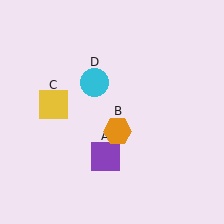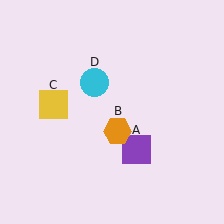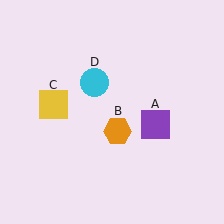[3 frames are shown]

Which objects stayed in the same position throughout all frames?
Orange hexagon (object B) and yellow square (object C) and cyan circle (object D) remained stationary.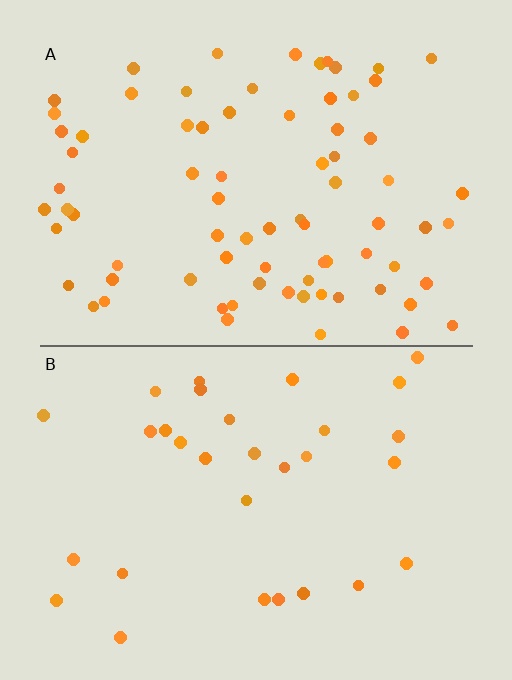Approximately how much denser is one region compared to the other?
Approximately 2.5× — region A over region B.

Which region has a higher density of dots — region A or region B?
A (the top).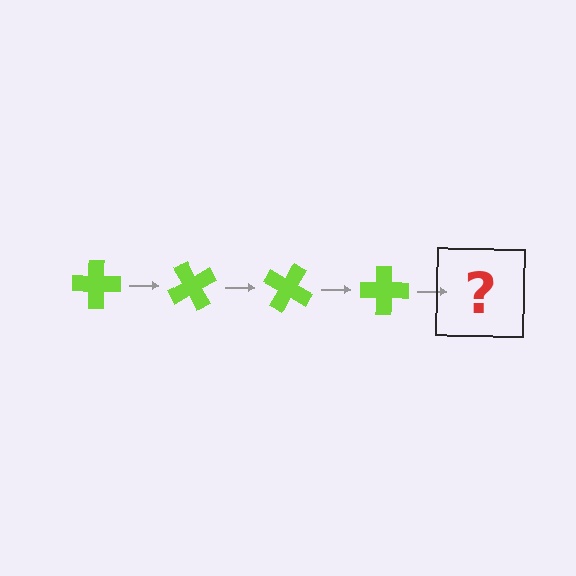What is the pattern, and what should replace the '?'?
The pattern is that the cross rotates 60 degrees each step. The '?' should be a lime cross rotated 240 degrees.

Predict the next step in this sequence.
The next step is a lime cross rotated 240 degrees.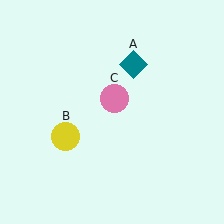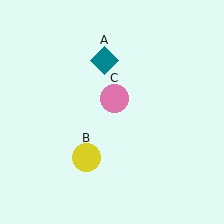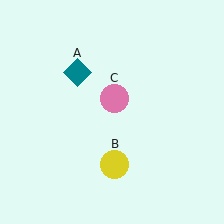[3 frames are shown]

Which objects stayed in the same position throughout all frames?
Pink circle (object C) remained stationary.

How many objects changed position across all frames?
2 objects changed position: teal diamond (object A), yellow circle (object B).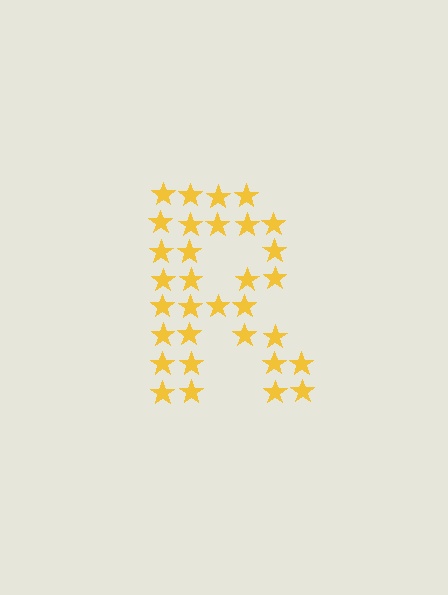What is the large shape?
The large shape is the letter R.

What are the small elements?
The small elements are stars.